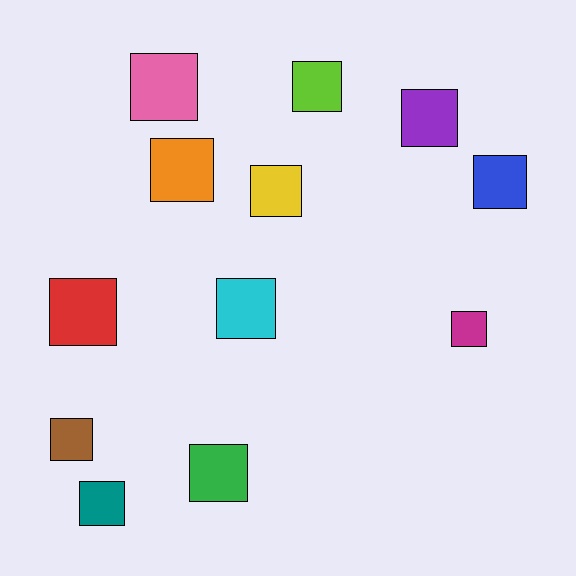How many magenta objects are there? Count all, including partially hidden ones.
There is 1 magenta object.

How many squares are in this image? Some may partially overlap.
There are 12 squares.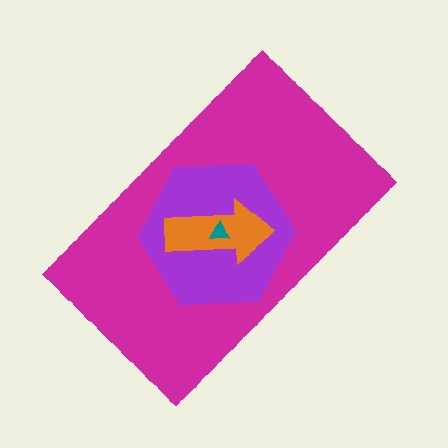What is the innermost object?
The teal triangle.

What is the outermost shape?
The magenta rectangle.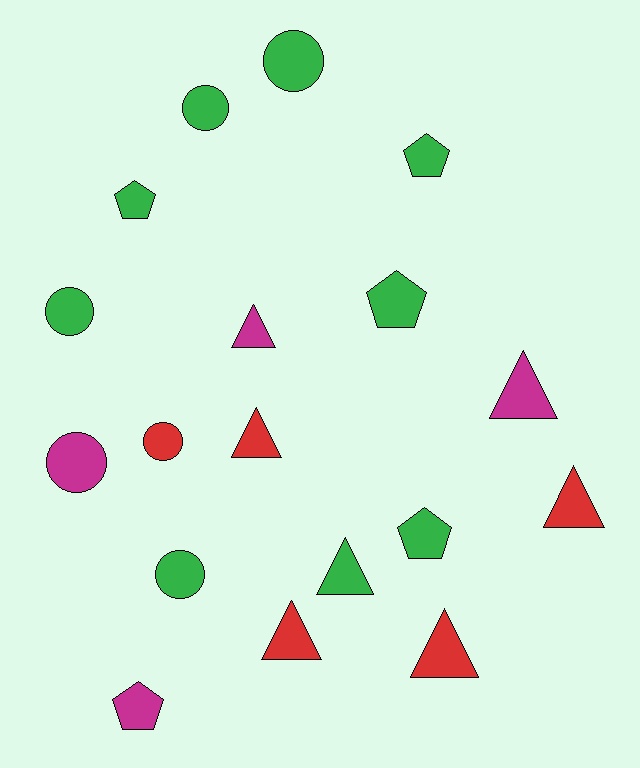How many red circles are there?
There is 1 red circle.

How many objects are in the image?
There are 18 objects.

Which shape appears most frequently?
Triangle, with 7 objects.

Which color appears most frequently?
Green, with 9 objects.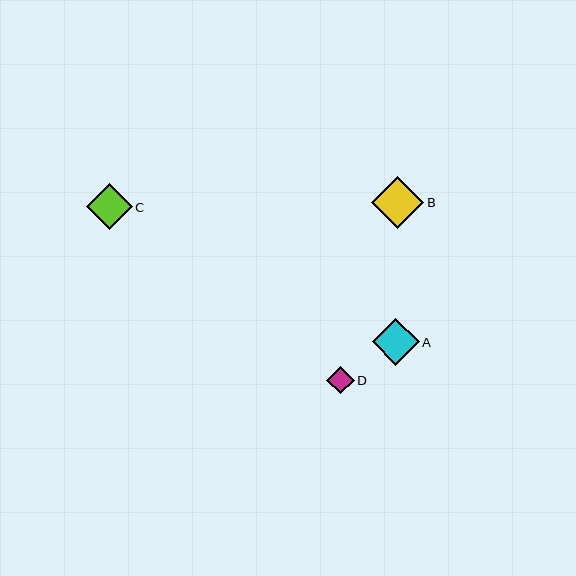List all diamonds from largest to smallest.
From largest to smallest: B, A, C, D.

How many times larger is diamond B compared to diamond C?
Diamond B is approximately 1.1 times the size of diamond C.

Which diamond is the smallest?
Diamond D is the smallest with a size of approximately 27 pixels.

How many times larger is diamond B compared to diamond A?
Diamond B is approximately 1.1 times the size of diamond A.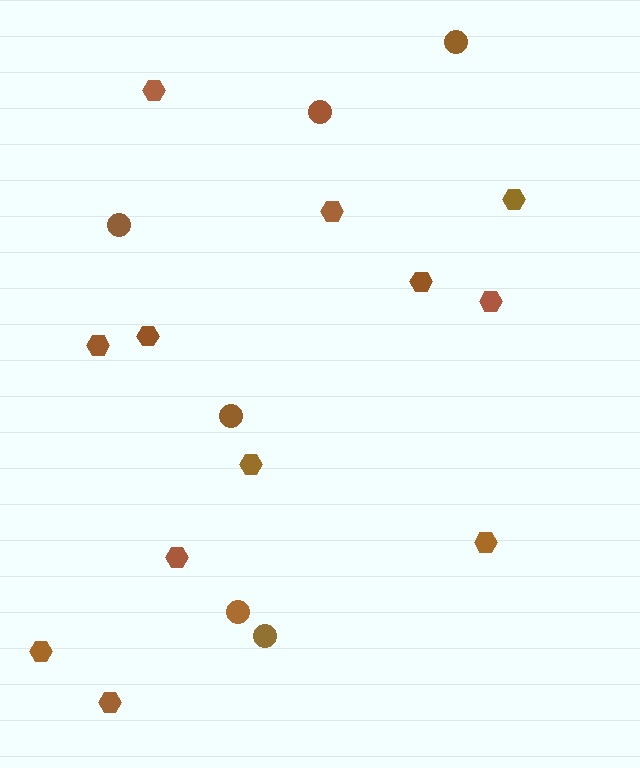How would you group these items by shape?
There are 2 groups: one group of hexagons (12) and one group of circles (6).